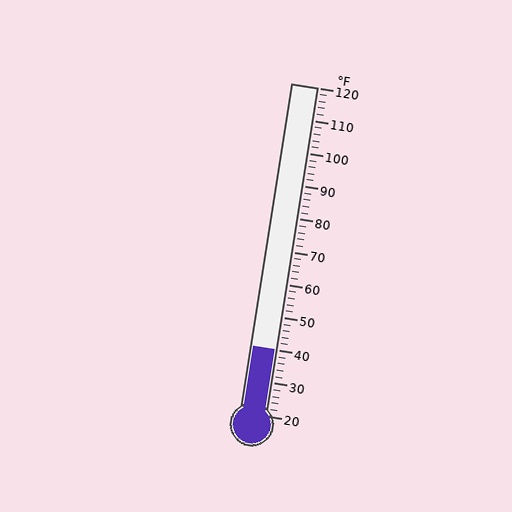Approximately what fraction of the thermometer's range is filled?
The thermometer is filled to approximately 20% of its range.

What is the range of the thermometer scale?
The thermometer scale ranges from 20°F to 120°F.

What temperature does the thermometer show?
The thermometer shows approximately 40°F.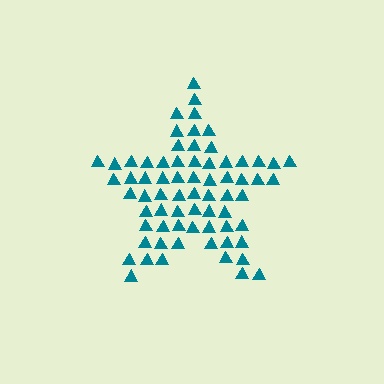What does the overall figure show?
The overall figure shows a star.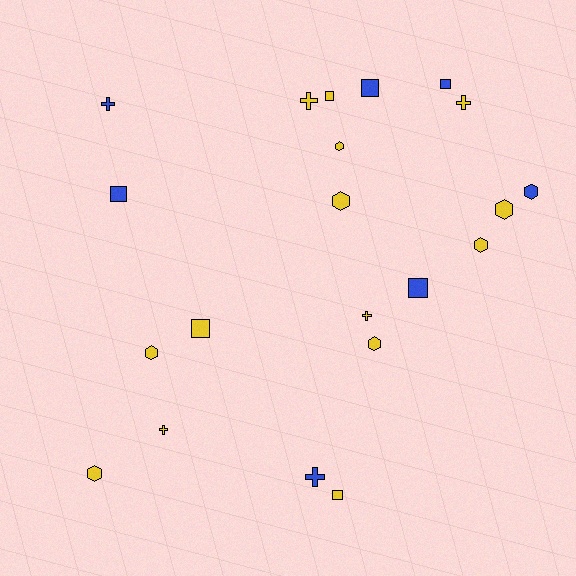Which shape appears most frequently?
Hexagon, with 8 objects.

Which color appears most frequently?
Yellow, with 14 objects.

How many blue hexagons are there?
There is 1 blue hexagon.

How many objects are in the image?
There are 21 objects.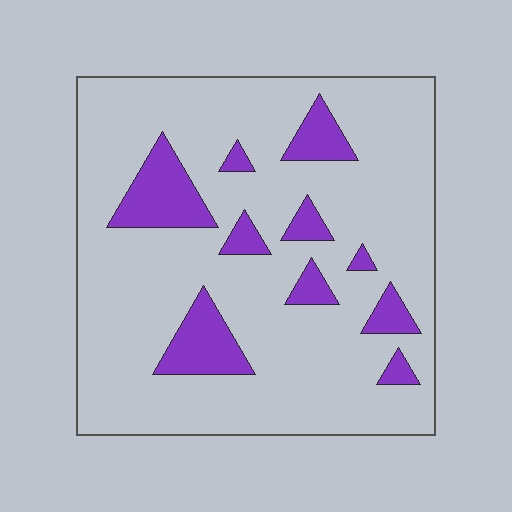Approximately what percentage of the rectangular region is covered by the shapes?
Approximately 15%.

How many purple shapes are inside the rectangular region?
10.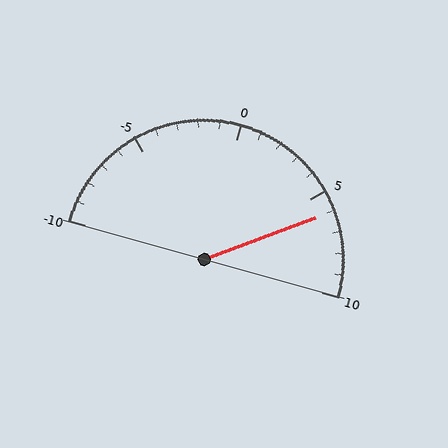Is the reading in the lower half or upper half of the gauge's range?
The reading is in the upper half of the range (-10 to 10).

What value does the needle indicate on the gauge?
The needle indicates approximately 6.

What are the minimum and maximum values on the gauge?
The gauge ranges from -10 to 10.